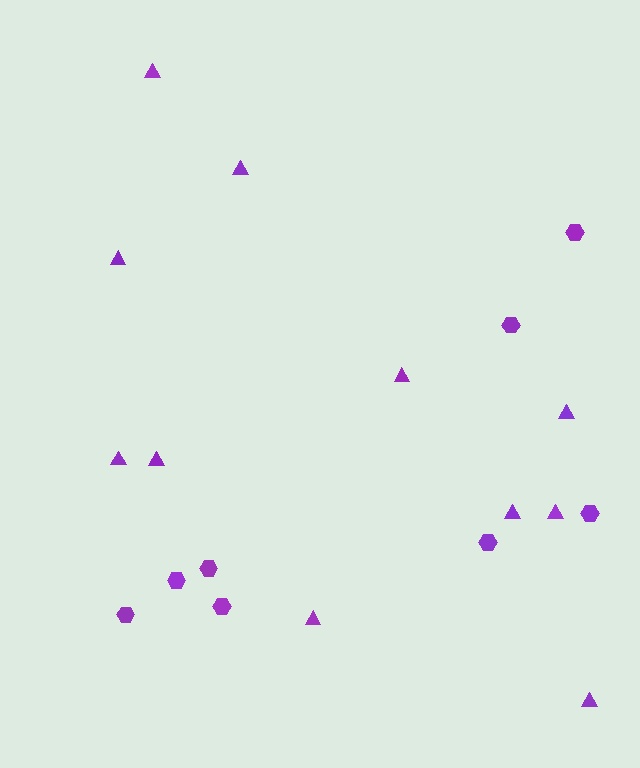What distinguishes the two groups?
There are 2 groups: one group of triangles (11) and one group of hexagons (8).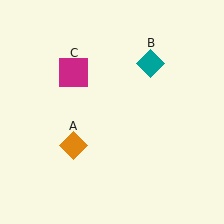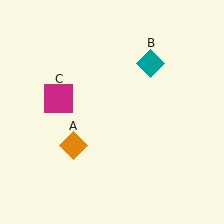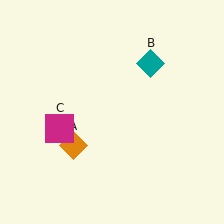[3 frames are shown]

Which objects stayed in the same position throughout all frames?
Orange diamond (object A) and teal diamond (object B) remained stationary.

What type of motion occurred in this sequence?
The magenta square (object C) rotated counterclockwise around the center of the scene.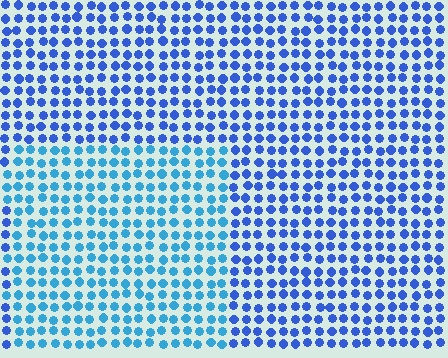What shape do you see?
I see a rectangle.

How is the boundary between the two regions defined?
The boundary is defined purely by a slight shift in hue (about 28 degrees). Spacing, size, and orientation are identical on both sides.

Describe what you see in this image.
The image is filled with small blue elements in a uniform arrangement. A rectangle-shaped region is visible where the elements are tinted to a slightly different hue, forming a subtle color boundary.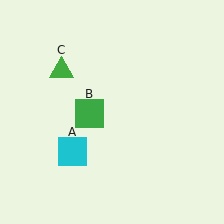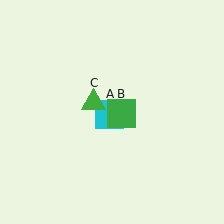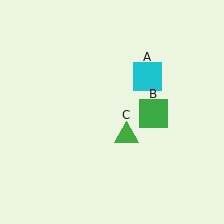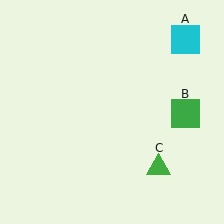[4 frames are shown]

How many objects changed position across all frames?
3 objects changed position: cyan square (object A), green square (object B), green triangle (object C).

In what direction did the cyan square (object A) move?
The cyan square (object A) moved up and to the right.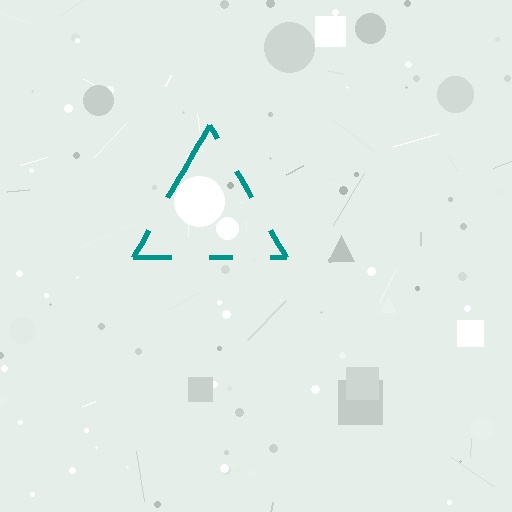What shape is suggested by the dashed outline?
The dashed outline suggests a triangle.